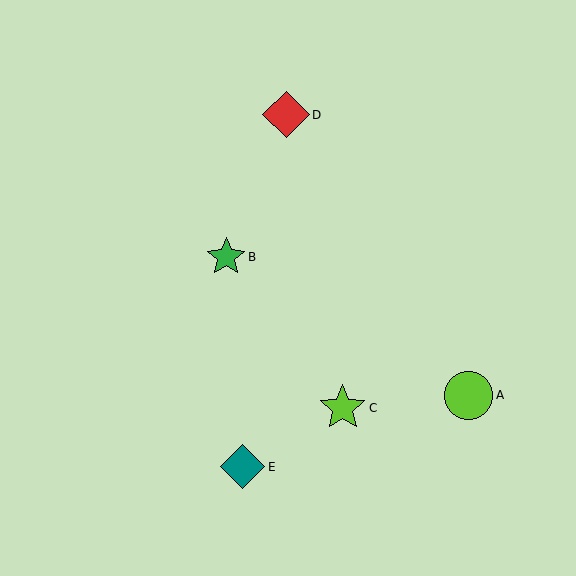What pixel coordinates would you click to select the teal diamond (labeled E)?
Click at (243, 467) to select the teal diamond E.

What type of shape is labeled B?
Shape B is a green star.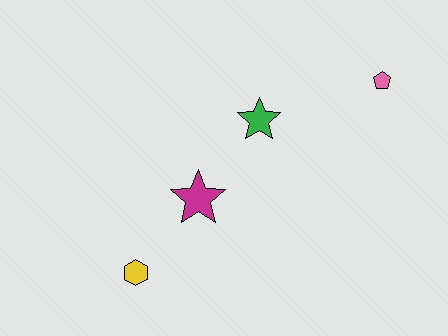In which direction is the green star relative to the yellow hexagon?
The green star is above the yellow hexagon.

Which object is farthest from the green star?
The yellow hexagon is farthest from the green star.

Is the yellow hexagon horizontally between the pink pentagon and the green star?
No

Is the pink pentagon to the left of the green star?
No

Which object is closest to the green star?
The magenta star is closest to the green star.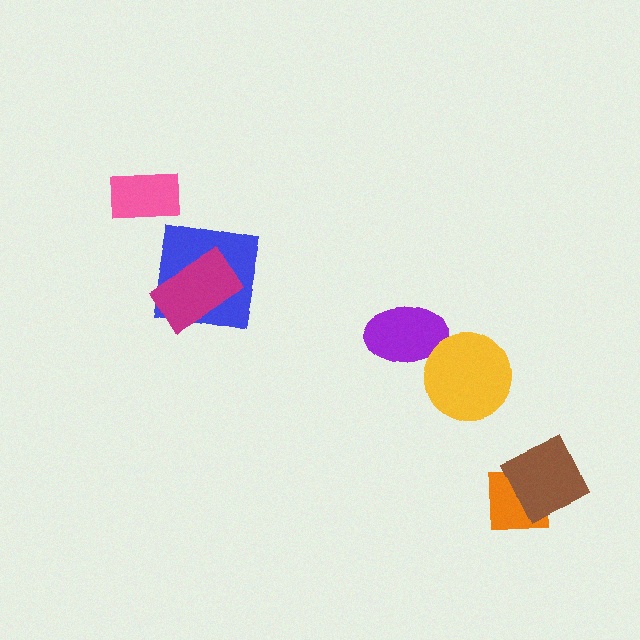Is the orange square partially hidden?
Yes, it is partially covered by another shape.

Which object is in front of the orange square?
The brown diamond is in front of the orange square.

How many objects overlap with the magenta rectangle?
1 object overlaps with the magenta rectangle.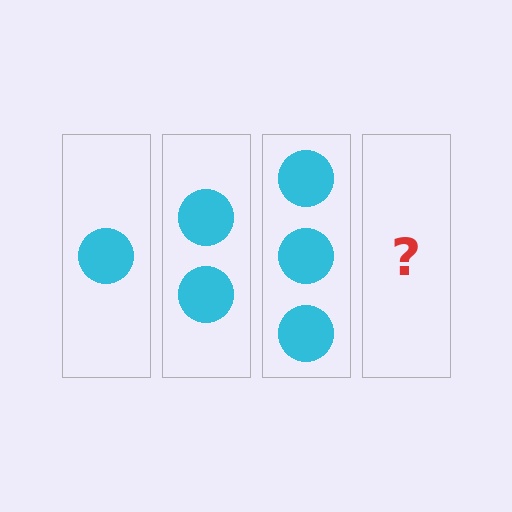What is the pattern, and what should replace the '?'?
The pattern is that each step adds one more circle. The '?' should be 4 circles.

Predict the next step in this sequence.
The next step is 4 circles.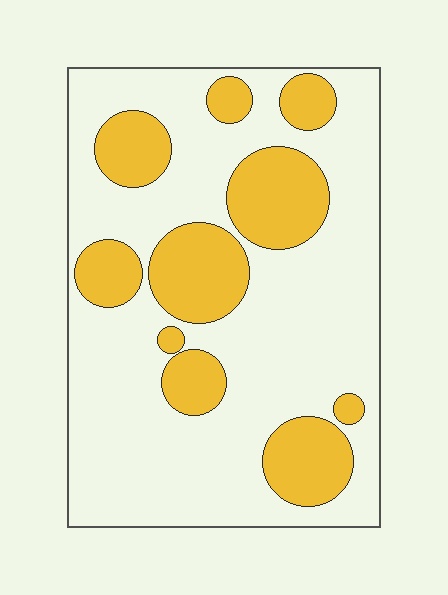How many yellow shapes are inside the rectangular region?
10.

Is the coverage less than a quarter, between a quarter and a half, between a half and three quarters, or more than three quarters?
Between a quarter and a half.